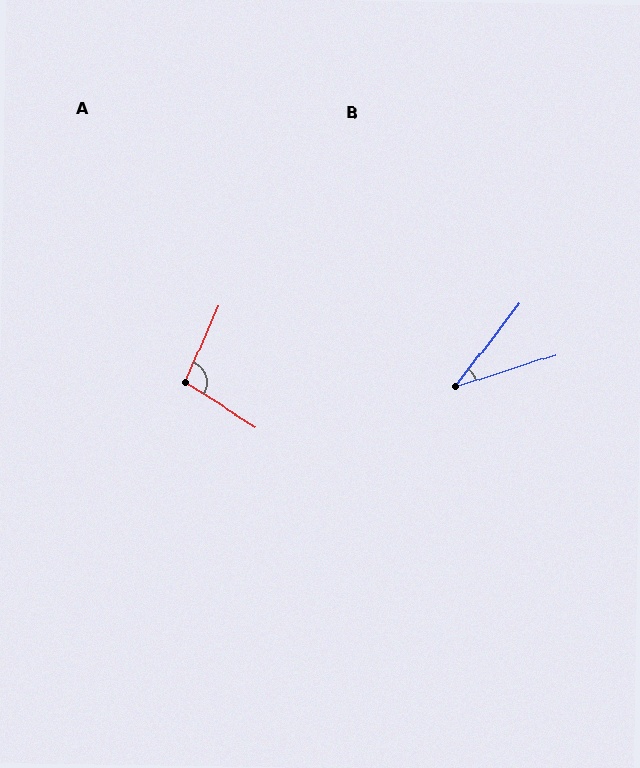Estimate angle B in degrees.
Approximately 34 degrees.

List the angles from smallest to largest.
B (34°), A (98°).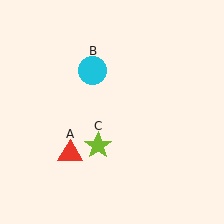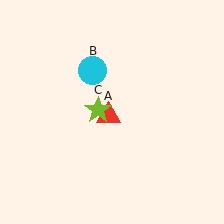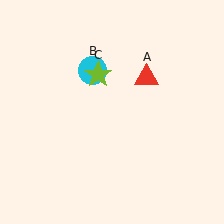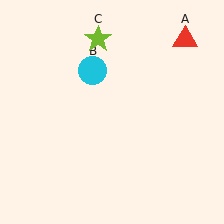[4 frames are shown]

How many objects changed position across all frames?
2 objects changed position: red triangle (object A), lime star (object C).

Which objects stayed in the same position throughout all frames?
Cyan circle (object B) remained stationary.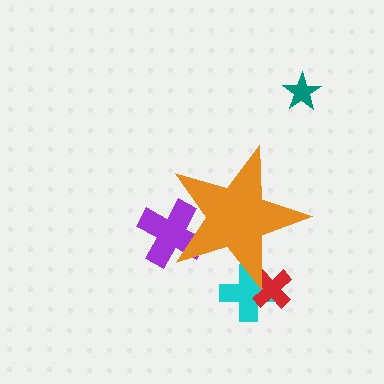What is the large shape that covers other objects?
An orange star.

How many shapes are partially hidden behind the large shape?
3 shapes are partially hidden.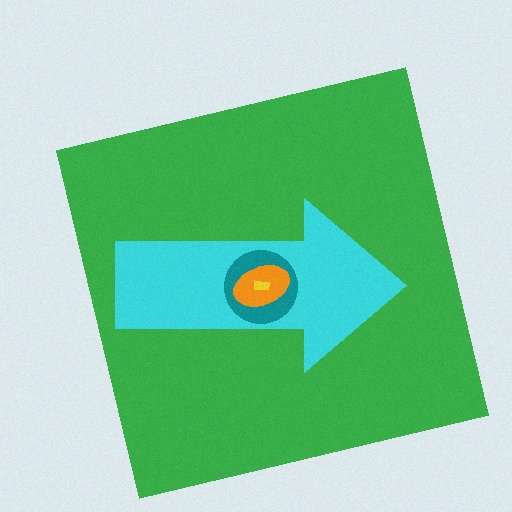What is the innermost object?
The yellow rectangle.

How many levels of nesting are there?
5.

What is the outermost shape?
The green square.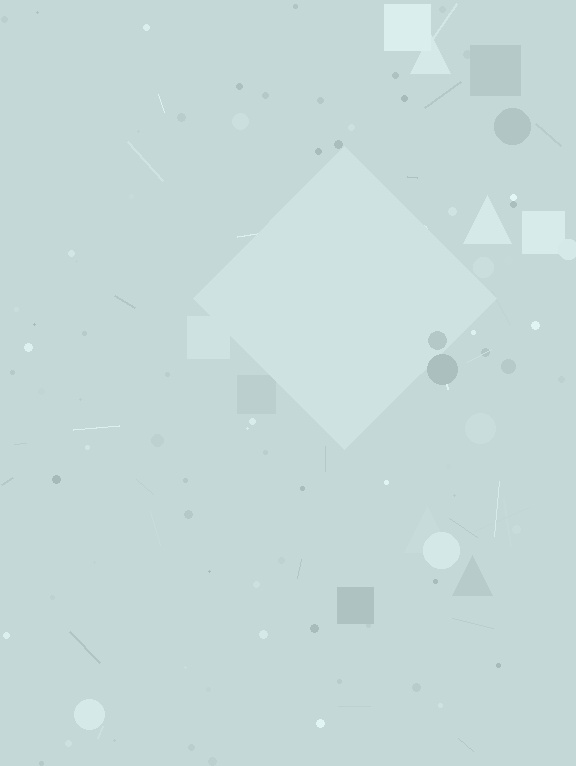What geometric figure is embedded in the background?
A diamond is embedded in the background.